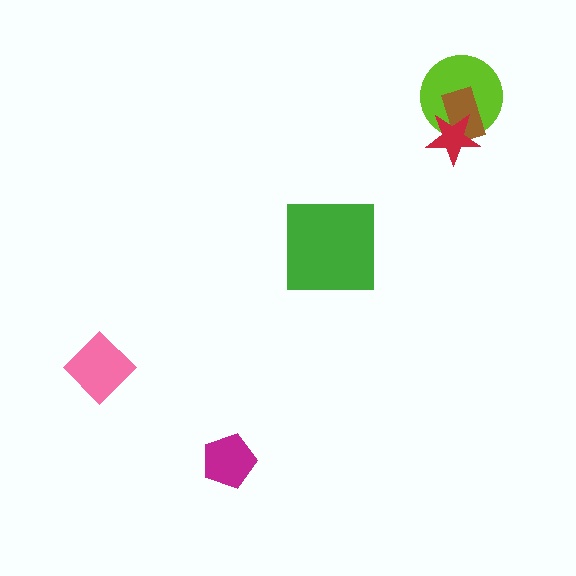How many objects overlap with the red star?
2 objects overlap with the red star.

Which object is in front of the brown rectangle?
The red star is in front of the brown rectangle.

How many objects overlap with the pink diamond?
0 objects overlap with the pink diamond.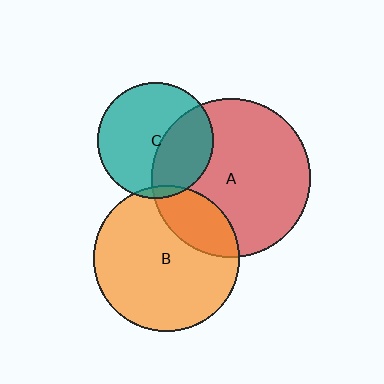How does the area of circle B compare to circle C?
Approximately 1.6 times.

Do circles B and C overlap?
Yes.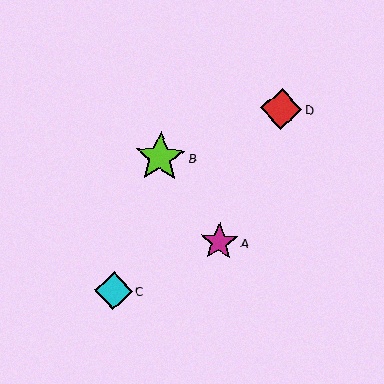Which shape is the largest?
The lime star (labeled B) is the largest.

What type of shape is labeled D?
Shape D is a red diamond.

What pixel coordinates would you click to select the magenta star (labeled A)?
Click at (219, 242) to select the magenta star A.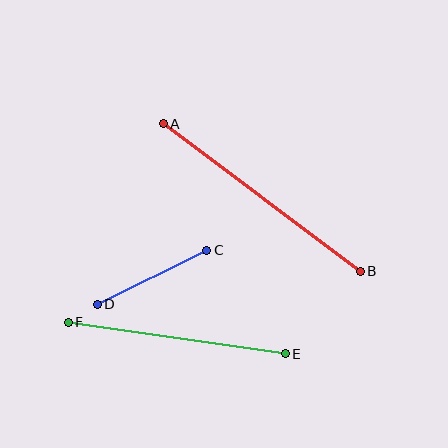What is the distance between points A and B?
The distance is approximately 246 pixels.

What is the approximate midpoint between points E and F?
The midpoint is at approximately (177, 338) pixels.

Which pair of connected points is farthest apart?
Points A and B are farthest apart.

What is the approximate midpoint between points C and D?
The midpoint is at approximately (152, 277) pixels.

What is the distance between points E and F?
The distance is approximately 219 pixels.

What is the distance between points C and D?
The distance is approximately 122 pixels.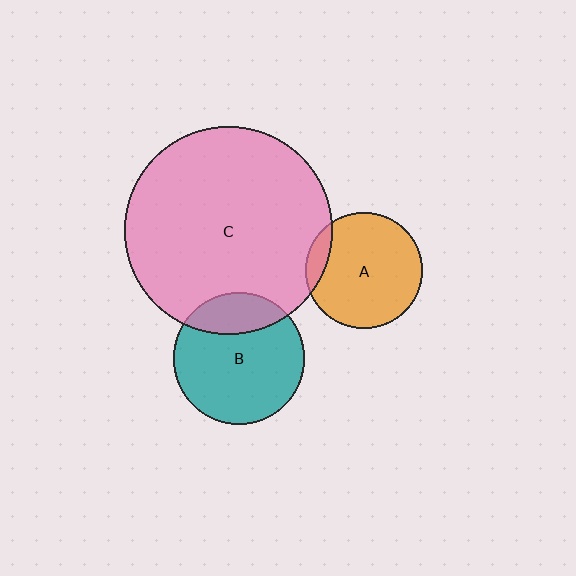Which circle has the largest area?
Circle C (pink).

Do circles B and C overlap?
Yes.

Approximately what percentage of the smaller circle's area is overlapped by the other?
Approximately 25%.